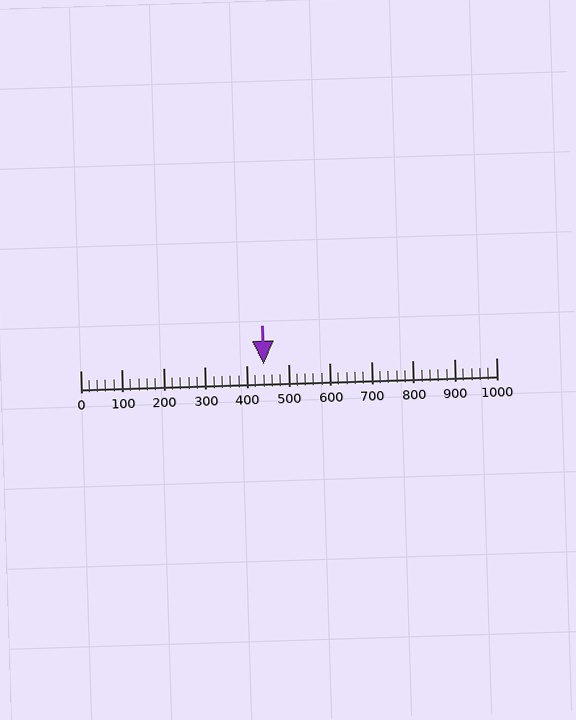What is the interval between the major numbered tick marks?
The major tick marks are spaced 100 units apart.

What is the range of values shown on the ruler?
The ruler shows values from 0 to 1000.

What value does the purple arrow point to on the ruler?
The purple arrow points to approximately 440.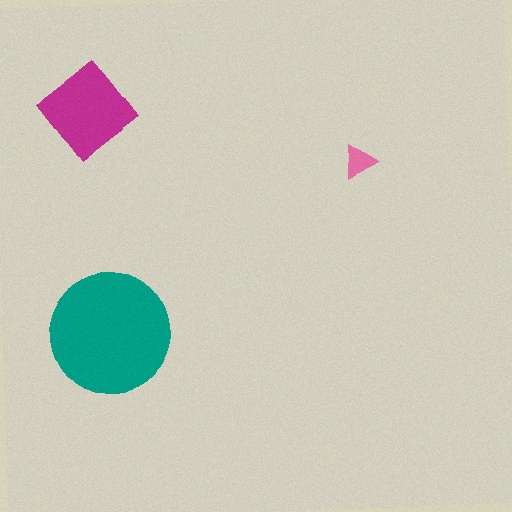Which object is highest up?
The magenta diamond is topmost.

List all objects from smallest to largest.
The pink triangle, the magenta diamond, the teal circle.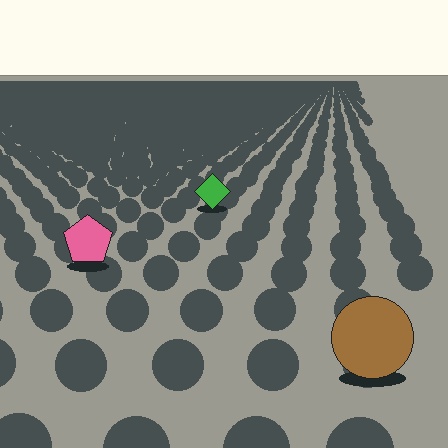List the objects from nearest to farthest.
From nearest to farthest: the brown circle, the pink pentagon, the green diamond.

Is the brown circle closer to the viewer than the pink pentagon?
Yes. The brown circle is closer — you can tell from the texture gradient: the ground texture is coarser near it.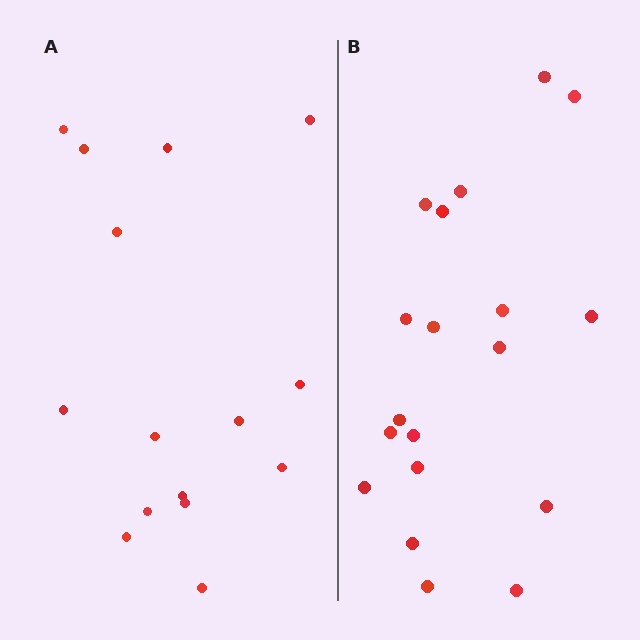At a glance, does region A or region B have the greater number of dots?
Region B (the right region) has more dots.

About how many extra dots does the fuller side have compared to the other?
Region B has about 4 more dots than region A.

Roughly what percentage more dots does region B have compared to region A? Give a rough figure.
About 25% more.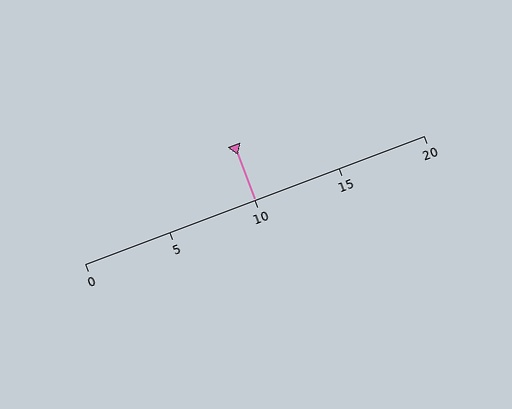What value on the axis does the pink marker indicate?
The marker indicates approximately 10.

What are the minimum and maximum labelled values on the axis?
The axis runs from 0 to 20.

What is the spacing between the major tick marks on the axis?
The major ticks are spaced 5 apart.